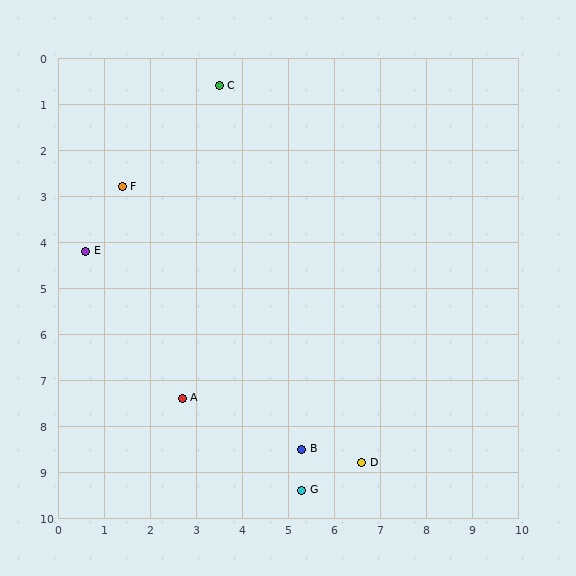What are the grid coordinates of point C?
Point C is at approximately (3.5, 0.6).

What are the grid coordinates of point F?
Point F is at approximately (1.4, 2.8).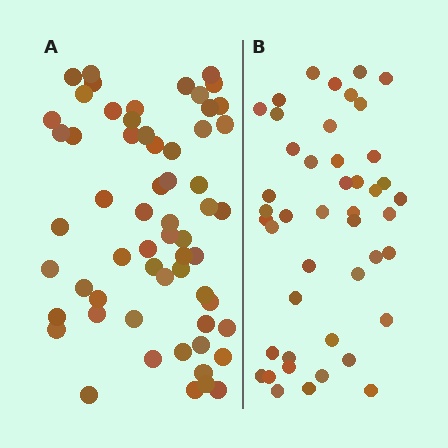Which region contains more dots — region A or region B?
Region A (the left region) has more dots.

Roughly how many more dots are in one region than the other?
Region A has approximately 15 more dots than region B.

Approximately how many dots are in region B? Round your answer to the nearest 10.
About 40 dots. (The exact count is 45, which rounds to 40.)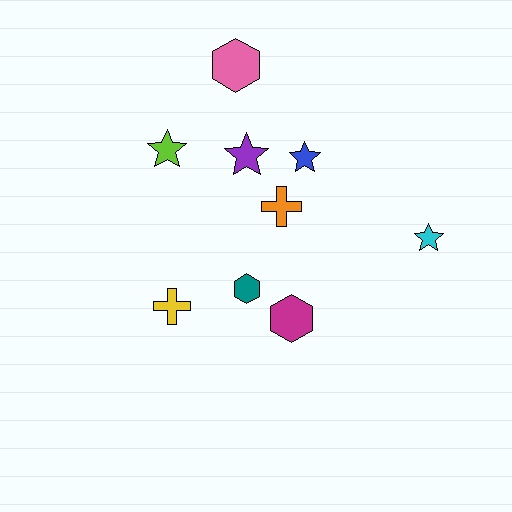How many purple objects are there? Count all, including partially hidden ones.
There is 1 purple object.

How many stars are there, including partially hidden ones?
There are 4 stars.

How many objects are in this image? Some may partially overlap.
There are 9 objects.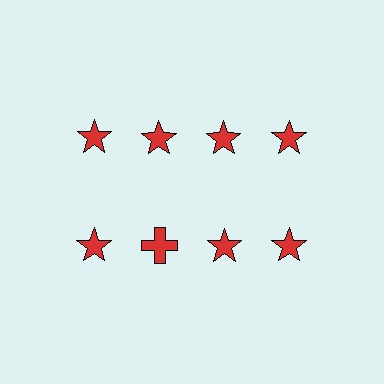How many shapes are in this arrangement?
There are 8 shapes arranged in a grid pattern.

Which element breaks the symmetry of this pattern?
The red cross in the second row, second from left column breaks the symmetry. All other shapes are red stars.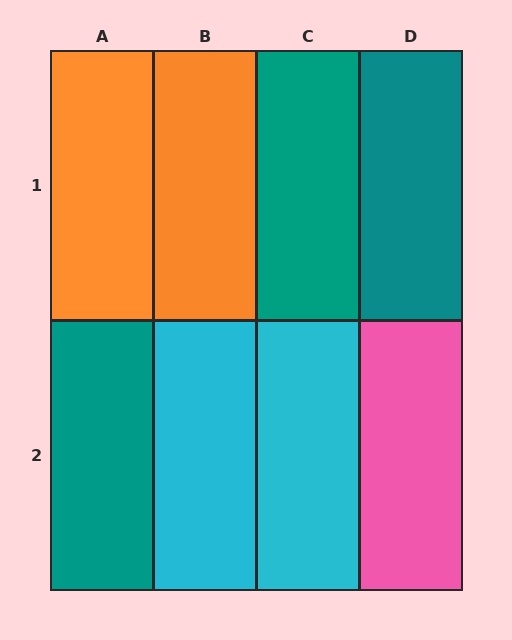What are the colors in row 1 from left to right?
Orange, orange, teal, teal.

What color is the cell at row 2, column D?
Pink.